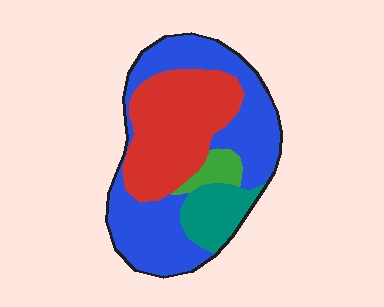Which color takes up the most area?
Blue, at roughly 50%.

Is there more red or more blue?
Blue.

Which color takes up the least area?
Green, at roughly 5%.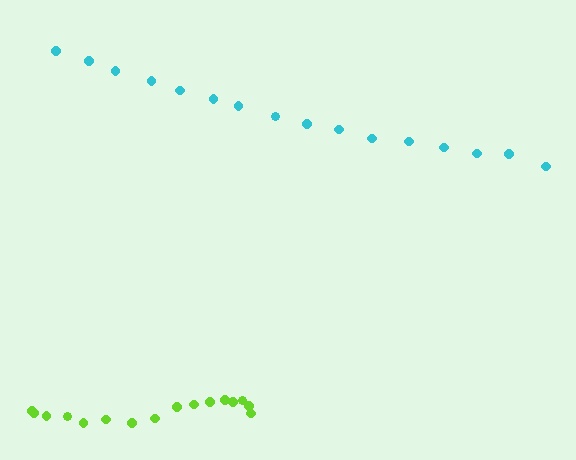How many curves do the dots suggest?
There are 2 distinct paths.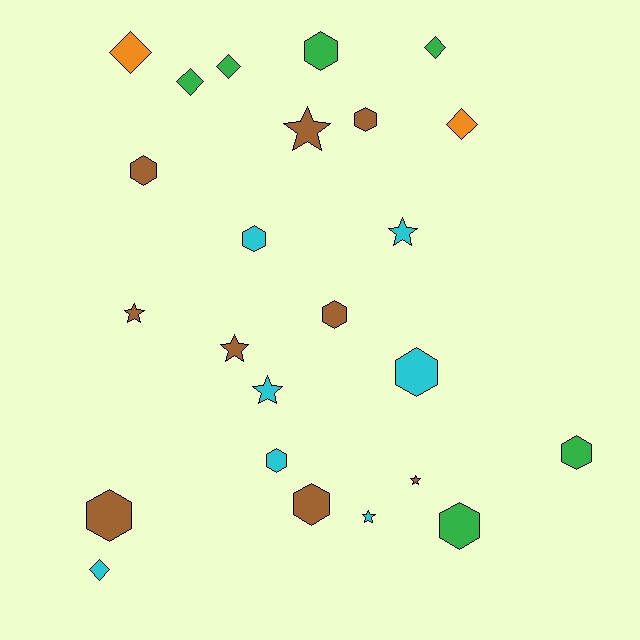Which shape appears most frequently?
Hexagon, with 11 objects.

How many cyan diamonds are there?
There is 1 cyan diamond.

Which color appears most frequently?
Brown, with 9 objects.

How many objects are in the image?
There are 24 objects.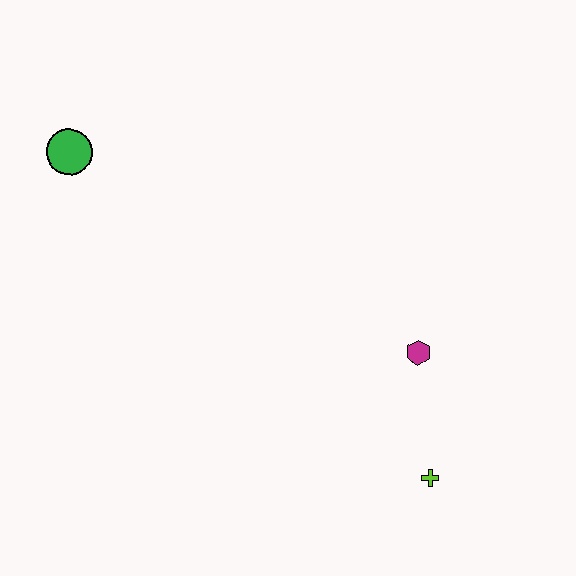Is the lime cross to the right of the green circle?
Yes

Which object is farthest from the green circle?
The lime cross is farthest from the green circle.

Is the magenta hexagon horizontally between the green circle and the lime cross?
Yes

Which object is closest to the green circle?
The magenta hexagon is closest to the green circle.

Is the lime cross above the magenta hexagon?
No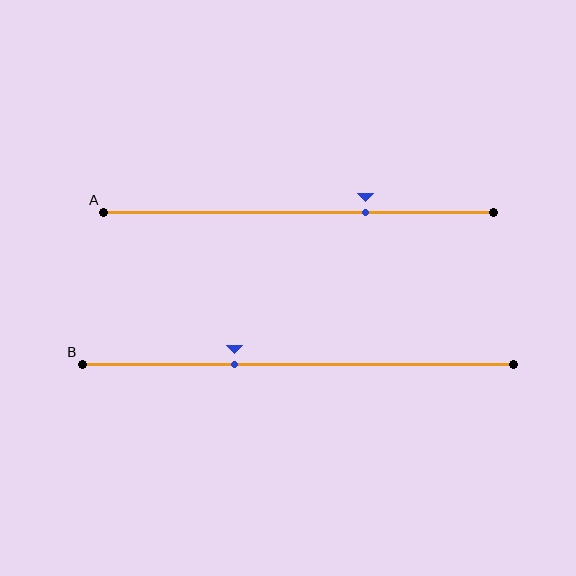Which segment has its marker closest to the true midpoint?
Segment B has its marker closest to the true midpoint.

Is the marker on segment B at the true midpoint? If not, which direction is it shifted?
No, the marker on segment B is shifted to the left by about 15% of the segment length.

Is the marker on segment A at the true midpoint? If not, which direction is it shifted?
No, the marker on segment A is shifted to the right by about 17% of the segment length.